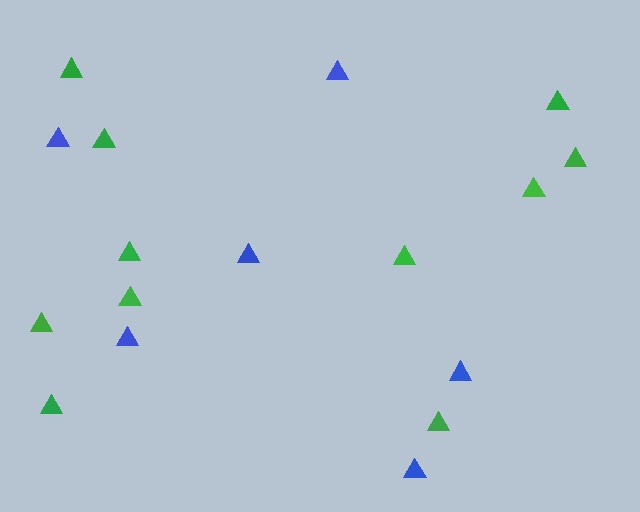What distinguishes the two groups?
There are 2 groups: one group of blue triangles (6) and one group of green triangles (11).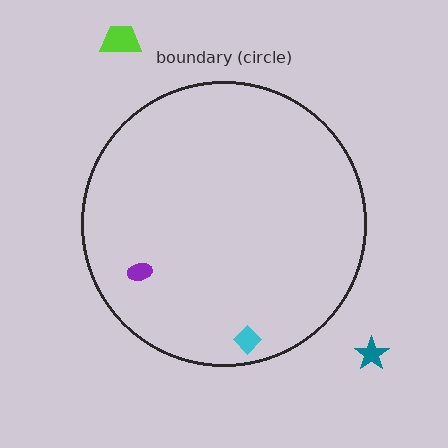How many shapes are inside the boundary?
2 inside, 2 outside.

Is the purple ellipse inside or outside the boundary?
Inside.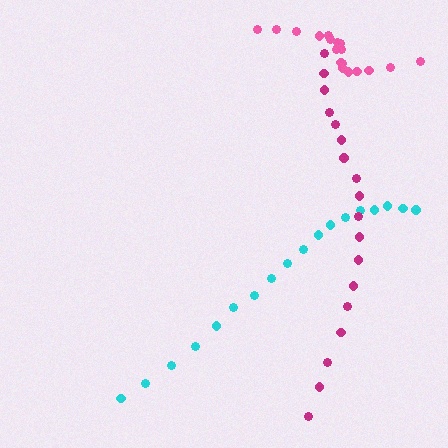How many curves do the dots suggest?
There are 3 distinct paths.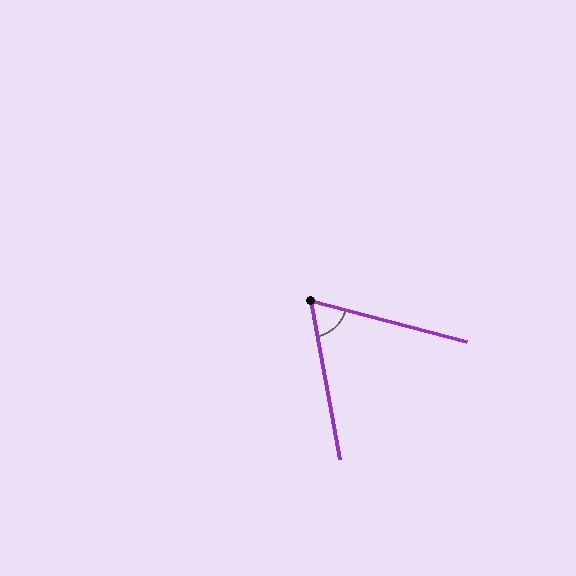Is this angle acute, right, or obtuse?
It is acute.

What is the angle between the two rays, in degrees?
Approximately 65 degrees.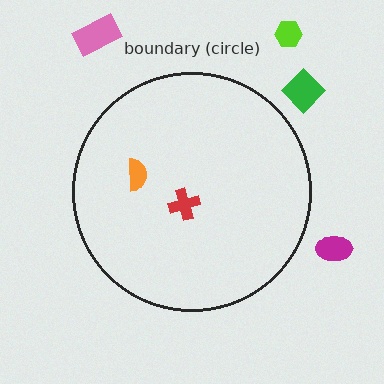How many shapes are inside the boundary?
2 inside, 4 outside.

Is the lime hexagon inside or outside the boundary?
Outside.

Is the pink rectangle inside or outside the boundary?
Outside.